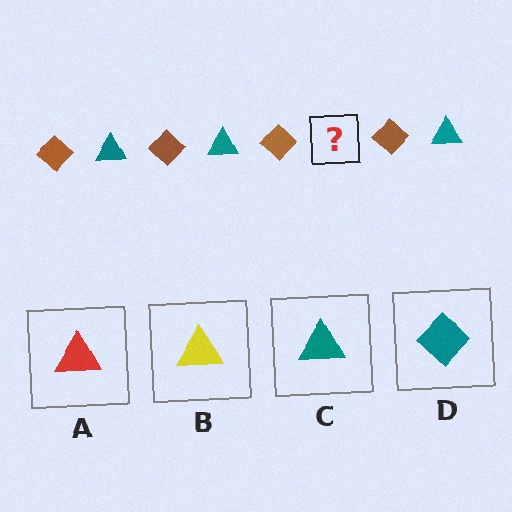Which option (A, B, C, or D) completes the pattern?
C.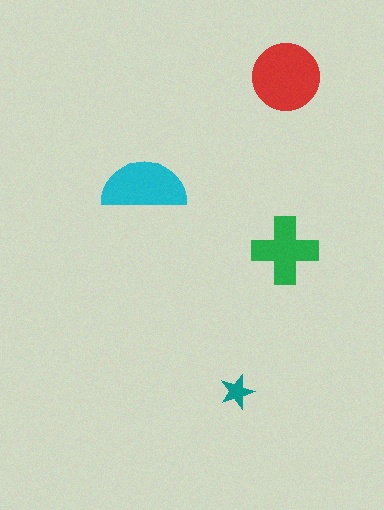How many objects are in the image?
There are 4 objects in the image.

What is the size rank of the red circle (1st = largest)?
1st.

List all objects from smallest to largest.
The teal star, the green cross, the cyan semicircle, the red circle.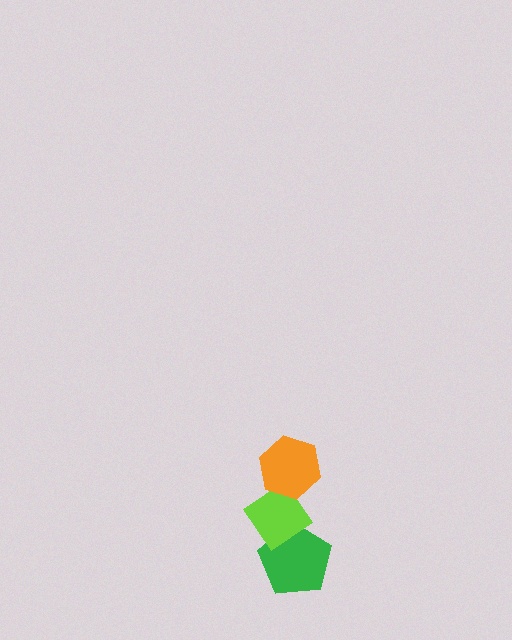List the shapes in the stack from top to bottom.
From top to bottom: the orange hexagon, the lime diamond, the green pentagon.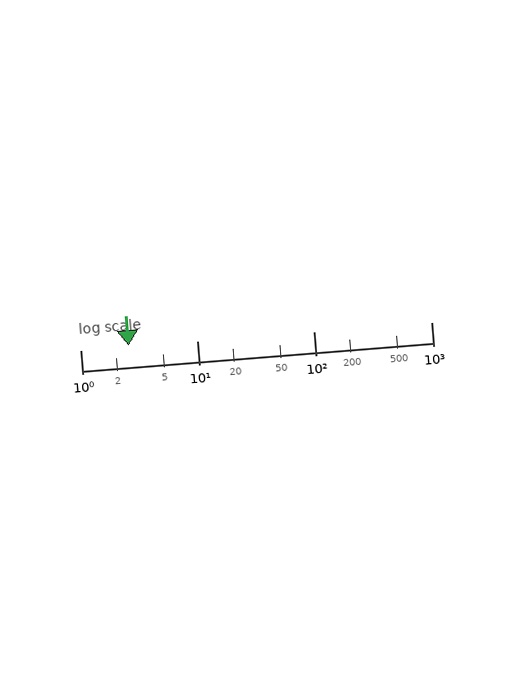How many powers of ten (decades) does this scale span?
The scale spans 3 decades, from 1 to 1000.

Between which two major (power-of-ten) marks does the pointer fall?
The pointer is between 1 and 10.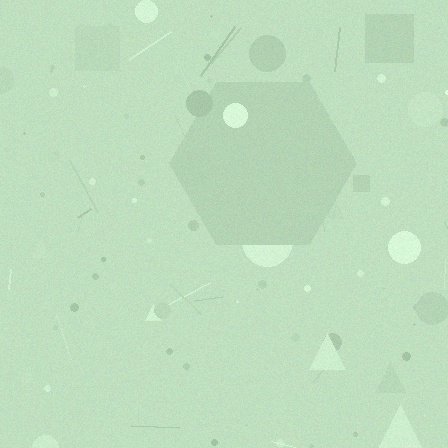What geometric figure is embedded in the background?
A hexagon is embedded in the background.